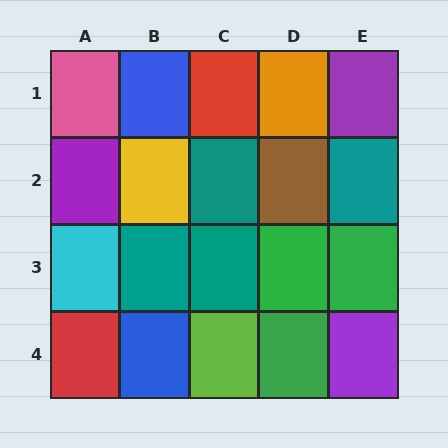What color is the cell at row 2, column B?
Yellow.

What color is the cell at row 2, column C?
Teal.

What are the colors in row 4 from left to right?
Red, blue, lime, green, purple.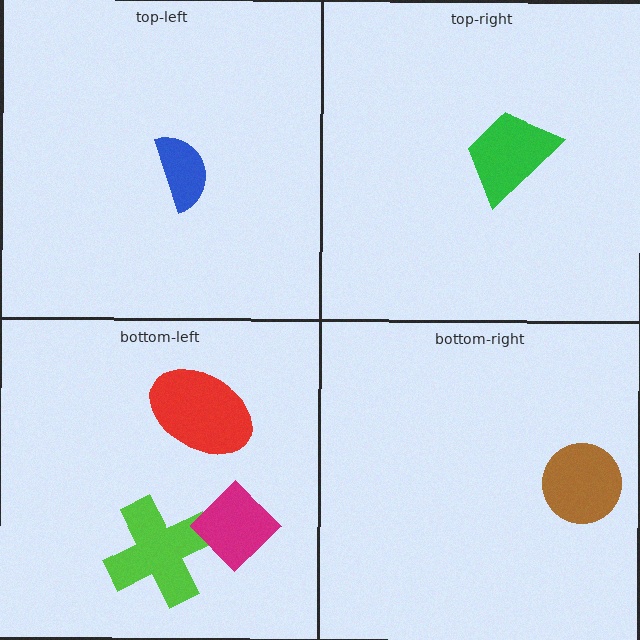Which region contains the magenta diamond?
The bottom-left region.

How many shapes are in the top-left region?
1.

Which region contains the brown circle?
The bottom-right region.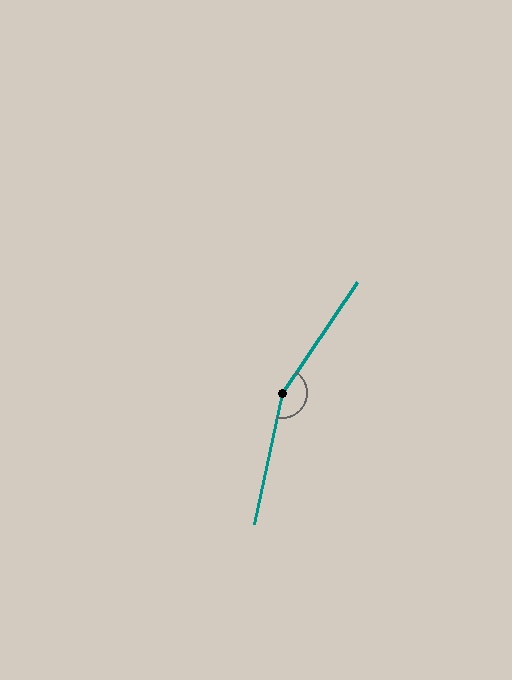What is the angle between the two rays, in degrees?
Approximately 158 degrees.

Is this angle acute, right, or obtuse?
It is obtuse.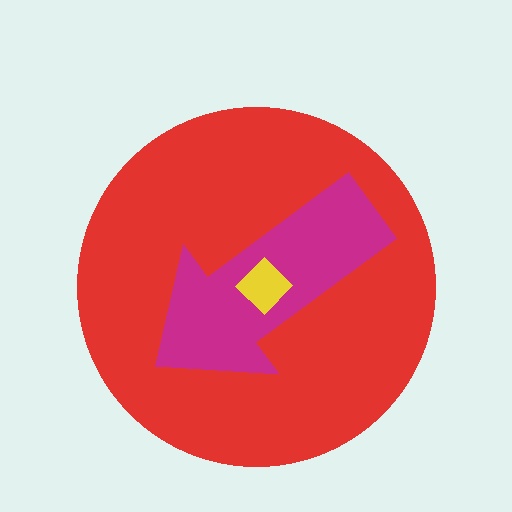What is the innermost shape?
The yellow diamond.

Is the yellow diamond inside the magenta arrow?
Yes.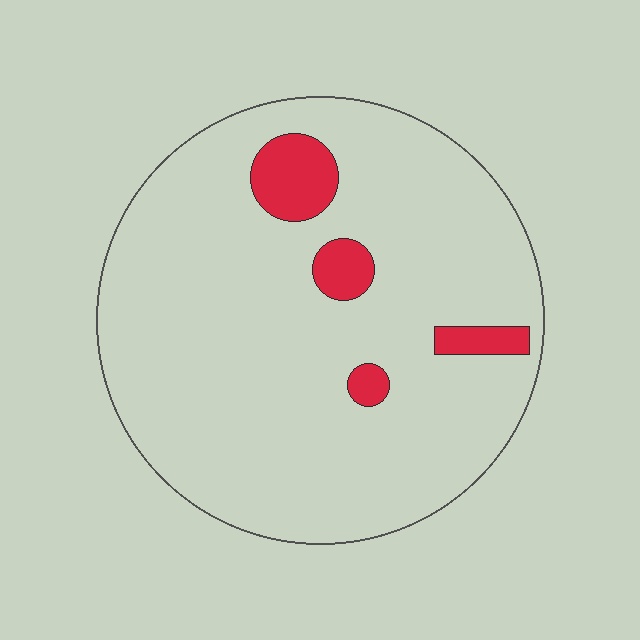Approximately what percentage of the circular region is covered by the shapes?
Approximately 10%.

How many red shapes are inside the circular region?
4.